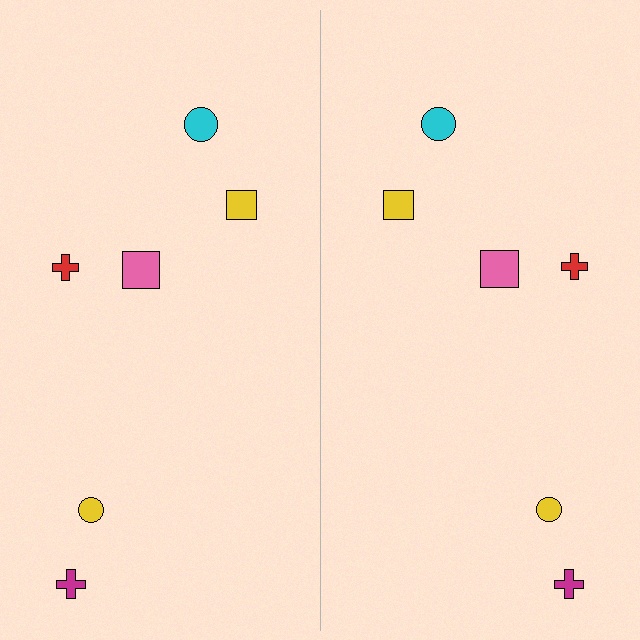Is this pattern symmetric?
Yes, this pattern has bilateral (reflection) symmetry.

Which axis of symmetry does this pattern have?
The pattern has a vertical axis of symmetry running through the center of the image.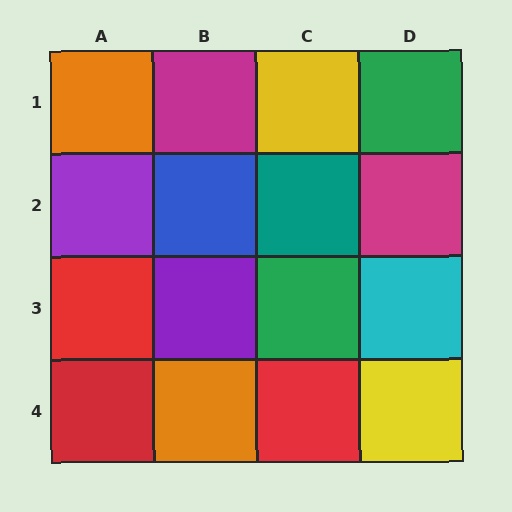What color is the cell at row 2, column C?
Teal.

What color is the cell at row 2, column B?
Blue.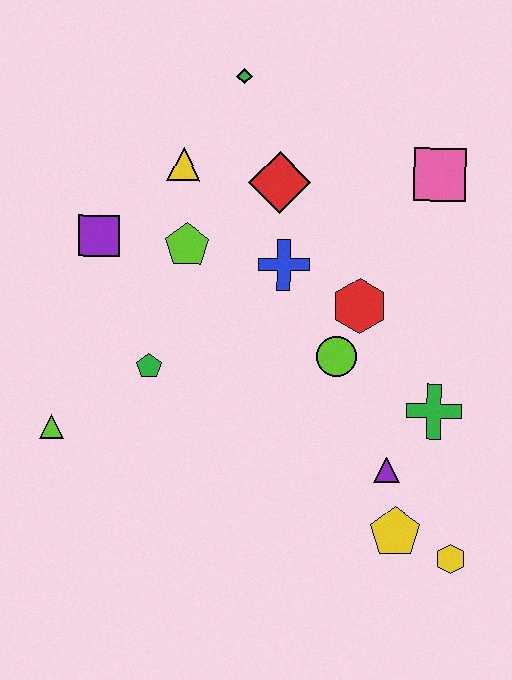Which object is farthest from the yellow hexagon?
The green diamond is farthest from the yellow hexagon.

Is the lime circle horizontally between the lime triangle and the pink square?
Yes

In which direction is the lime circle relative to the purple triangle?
The lime circle is above the purple triangle.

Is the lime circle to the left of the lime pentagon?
No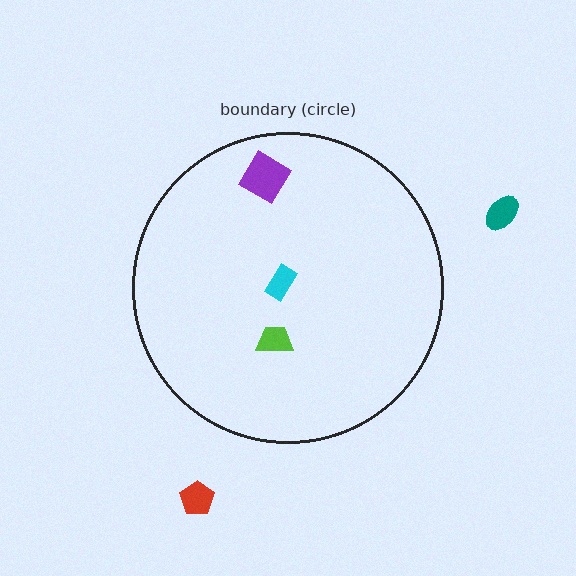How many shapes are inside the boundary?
3 inside, 2 outside.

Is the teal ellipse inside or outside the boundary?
Outside.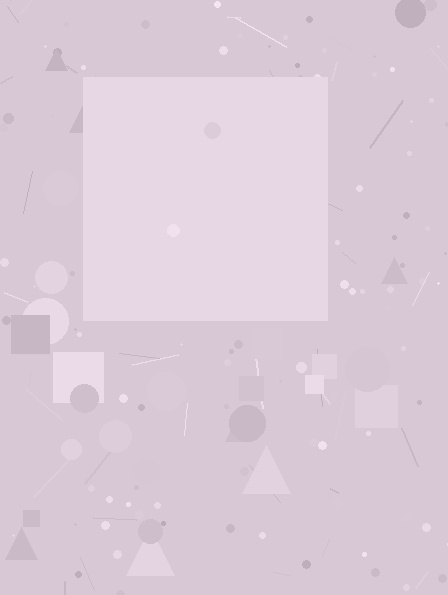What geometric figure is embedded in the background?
A square is embedded in the background.